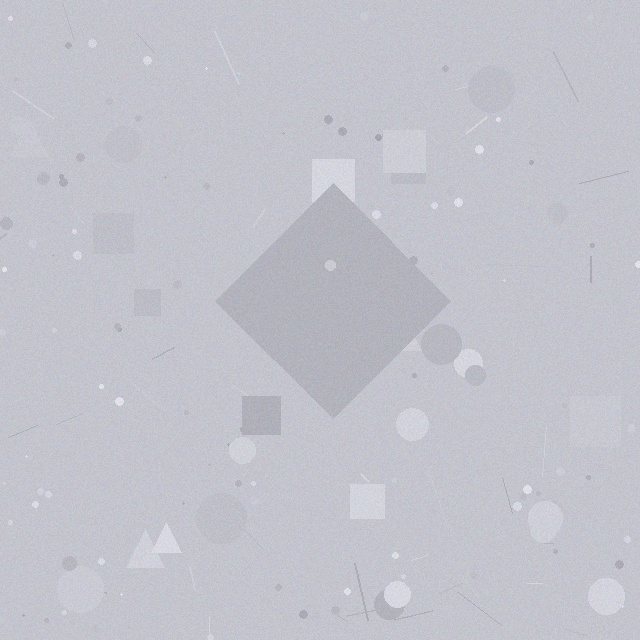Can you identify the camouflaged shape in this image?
The camouflaged shape is a diamond.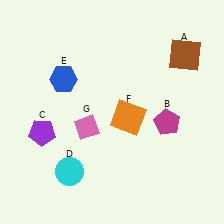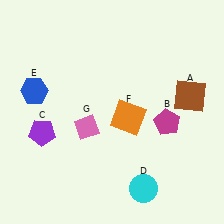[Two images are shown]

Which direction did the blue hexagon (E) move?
The blue hexagon (E) moved left.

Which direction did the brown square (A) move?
The brown square (A) moved down.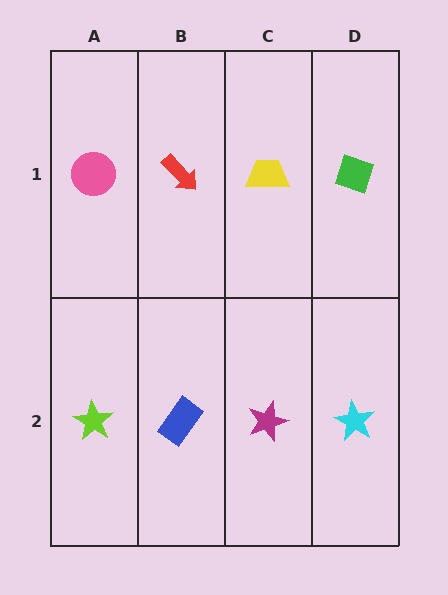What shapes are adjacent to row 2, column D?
A green diamond (row 1, column D), a magenta star (row 2, column C).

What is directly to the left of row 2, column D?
A magenta star.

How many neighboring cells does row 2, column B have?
3.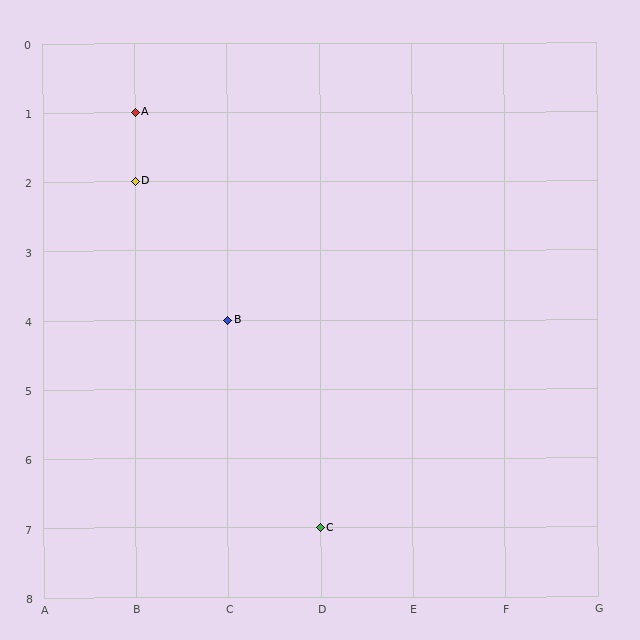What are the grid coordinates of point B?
Point B is at grid coordinates (C, 4).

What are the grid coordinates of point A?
Point A is at grid coordinates (B, 1).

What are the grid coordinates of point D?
Point D is at grid coordinates (B, 2).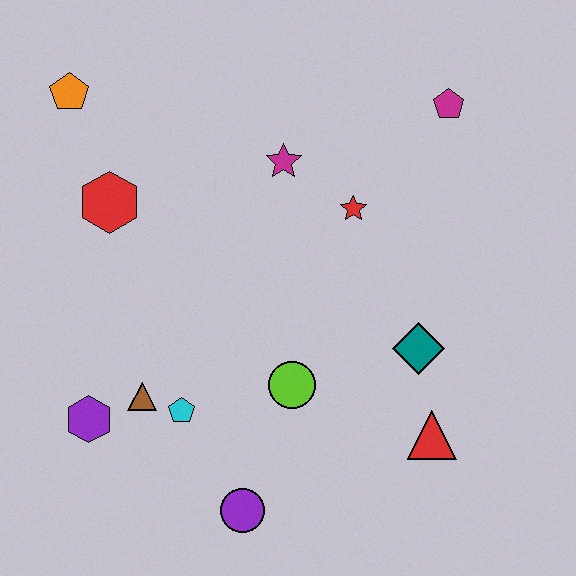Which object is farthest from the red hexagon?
The red triangle is farthest from the red hexagon.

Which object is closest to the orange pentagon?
The red hexagon is closest to the orange pentagon.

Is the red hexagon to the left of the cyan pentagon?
Yes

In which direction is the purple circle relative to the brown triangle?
The purple circle is below the brown triangle.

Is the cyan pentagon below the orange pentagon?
Yes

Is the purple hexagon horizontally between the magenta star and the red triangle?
No